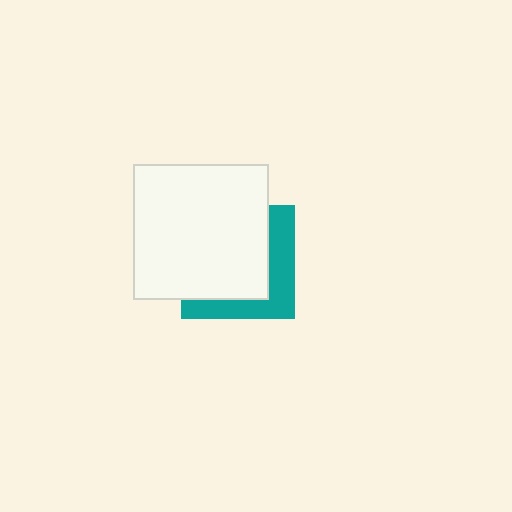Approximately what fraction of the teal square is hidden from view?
Roughly 64% of the teal square is hidden behind the white square.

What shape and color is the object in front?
The object in front is a white square.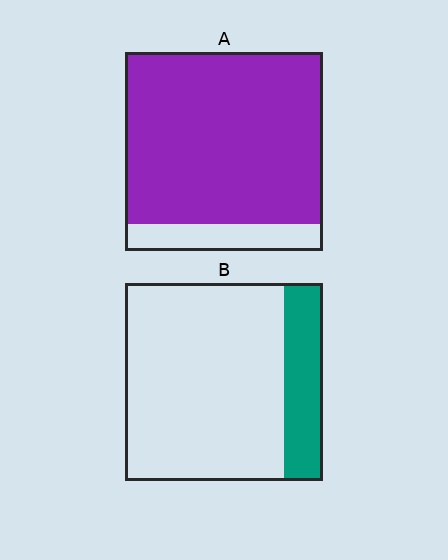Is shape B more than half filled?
No.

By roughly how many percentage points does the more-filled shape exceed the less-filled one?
By roughly 65 percentage points (A over B).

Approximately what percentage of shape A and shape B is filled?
A is approximately 85% and B is approximately 20%.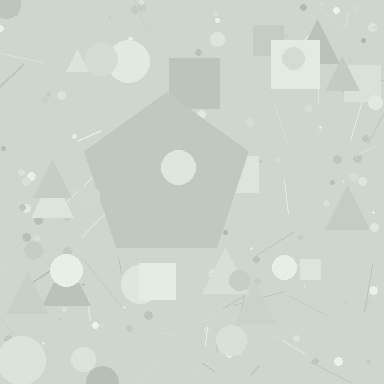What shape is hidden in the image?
A pentagon is hidden in the image.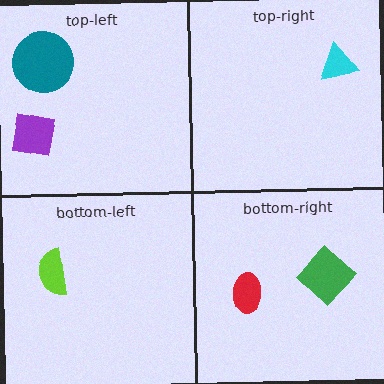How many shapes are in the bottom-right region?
2.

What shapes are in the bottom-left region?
The lime semicircle.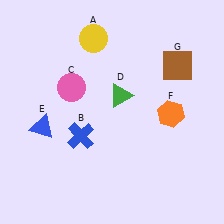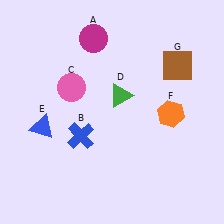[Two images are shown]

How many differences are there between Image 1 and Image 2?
There is 1 difference between the two images.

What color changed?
The circle (A) changed from yellow in Image 1 to magenta in Image 2.